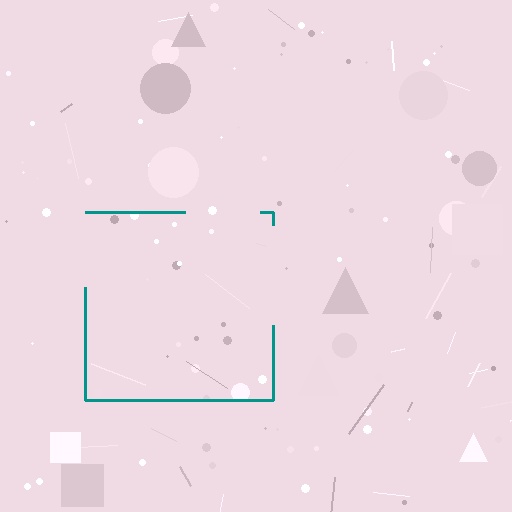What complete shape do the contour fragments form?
The contour fragments form a square.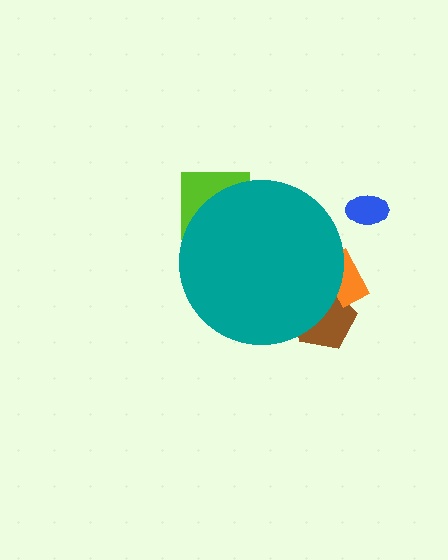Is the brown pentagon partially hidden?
Yes, the brown pentagon is partially hidden behind the teal circle.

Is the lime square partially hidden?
Yes, the lime square is partially hidden behind the teal circle.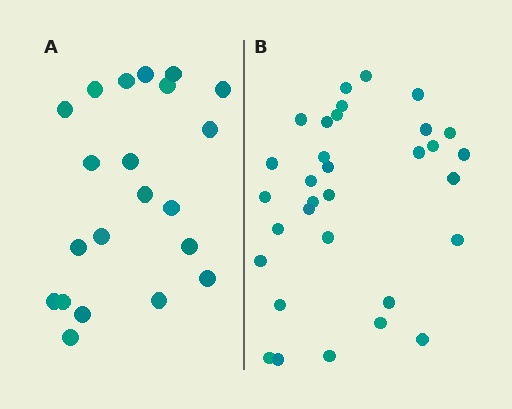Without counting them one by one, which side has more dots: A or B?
Region B (the right region) has more dots.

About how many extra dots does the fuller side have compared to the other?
Region B has roughly 12 or so more dots than region A.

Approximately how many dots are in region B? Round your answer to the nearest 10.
About 30 dots. (The exact count is 32, which rounds to 30.)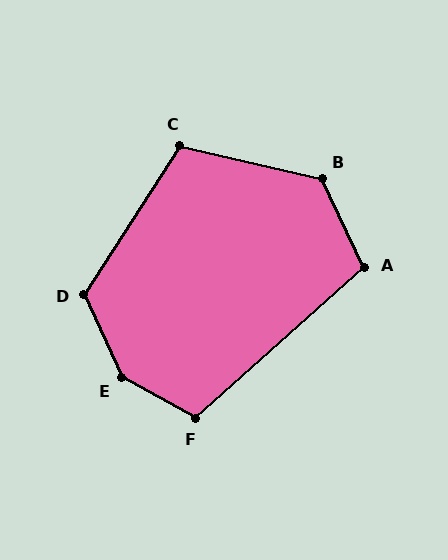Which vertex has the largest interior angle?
E, at approximately 144 degrees.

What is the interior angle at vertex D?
Approximately 122 degrees (obtuse).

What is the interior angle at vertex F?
Approximately 109 degrees (obtuse).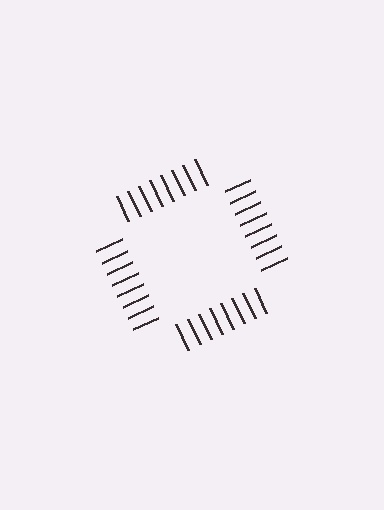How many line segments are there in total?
32 — 8 along each of the 4 edges.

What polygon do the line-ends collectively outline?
An illusory square — the line segments terminate on its edges but no continuous stroke is drawn.